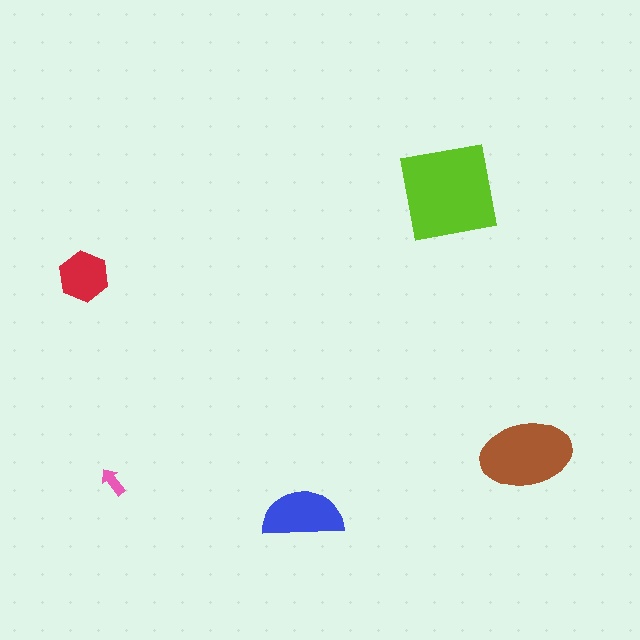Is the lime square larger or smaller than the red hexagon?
Larger.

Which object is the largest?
The lime square.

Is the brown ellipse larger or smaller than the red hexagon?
Larger.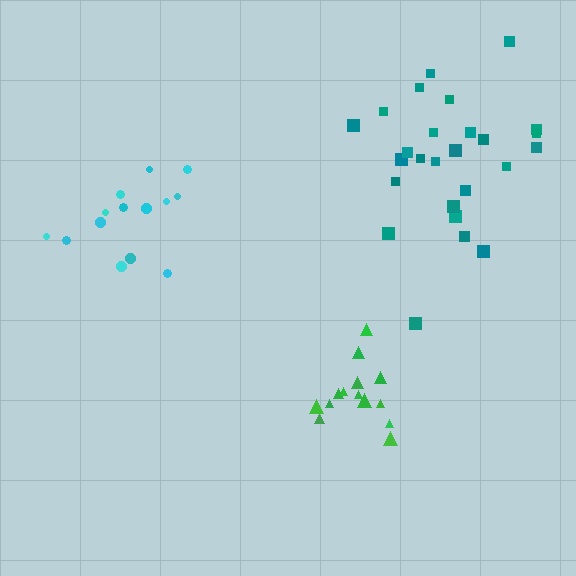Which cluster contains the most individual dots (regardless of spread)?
Teal (26).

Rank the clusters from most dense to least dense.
green, cyan, teal.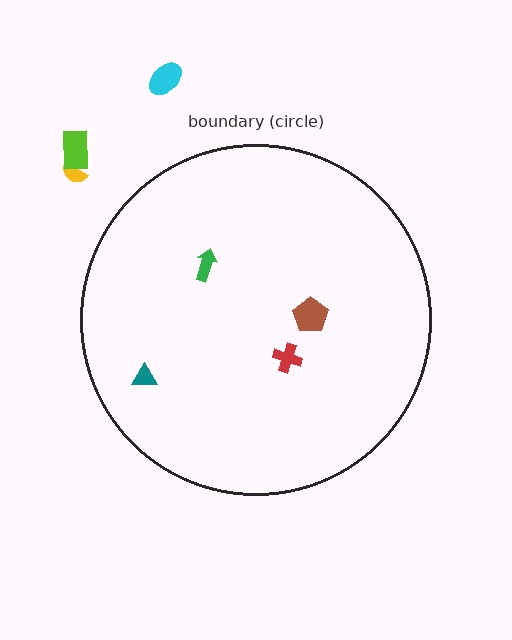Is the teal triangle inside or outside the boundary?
Inside.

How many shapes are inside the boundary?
4 inside, 3 outside.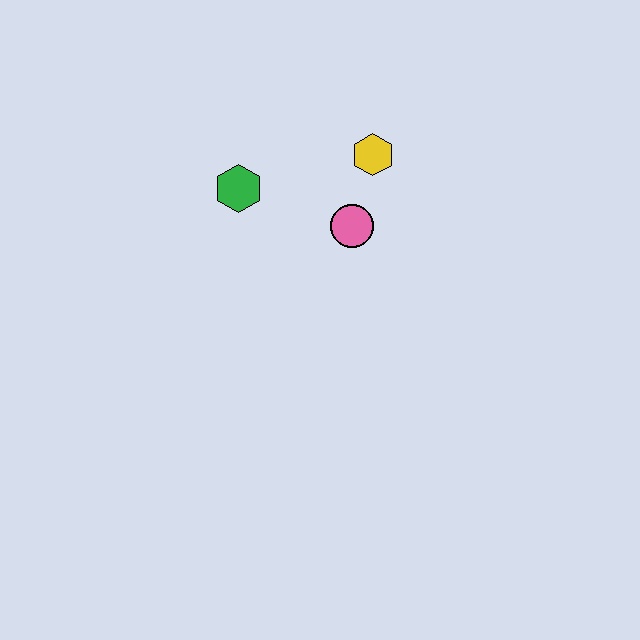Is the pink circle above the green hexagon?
No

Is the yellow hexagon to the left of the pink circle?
No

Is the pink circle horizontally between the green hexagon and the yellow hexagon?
Yes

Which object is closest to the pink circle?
The yellow hexagon is closest to the pink circle.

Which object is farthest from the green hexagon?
The yellow hexagon is farthest from the green hexagon.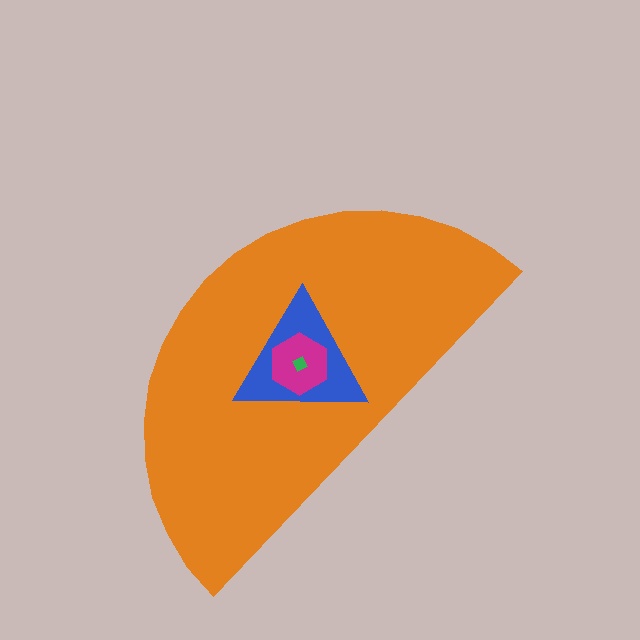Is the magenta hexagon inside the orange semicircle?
Yes.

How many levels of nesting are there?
4.